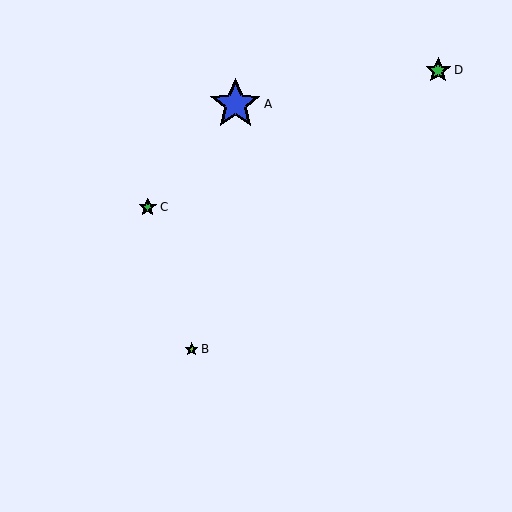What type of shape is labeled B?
Shape B is a lime star.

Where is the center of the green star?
The center of the green star is at (148, 207).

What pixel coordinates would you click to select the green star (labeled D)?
Click at (438, 70) to select the green star D.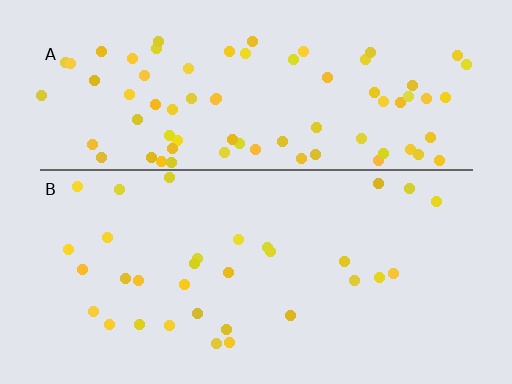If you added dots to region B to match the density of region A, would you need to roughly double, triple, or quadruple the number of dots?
Approximately double.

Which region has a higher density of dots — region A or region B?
A (the top).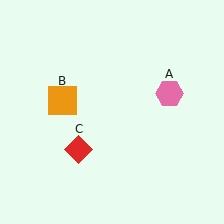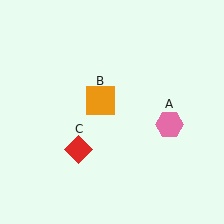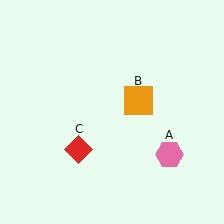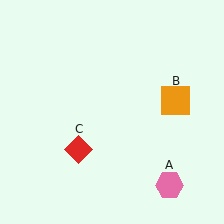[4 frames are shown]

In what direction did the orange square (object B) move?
The orange square (object B) moved right.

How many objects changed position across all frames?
2 objects changed position: pink hexagon (object A), orange square (object B).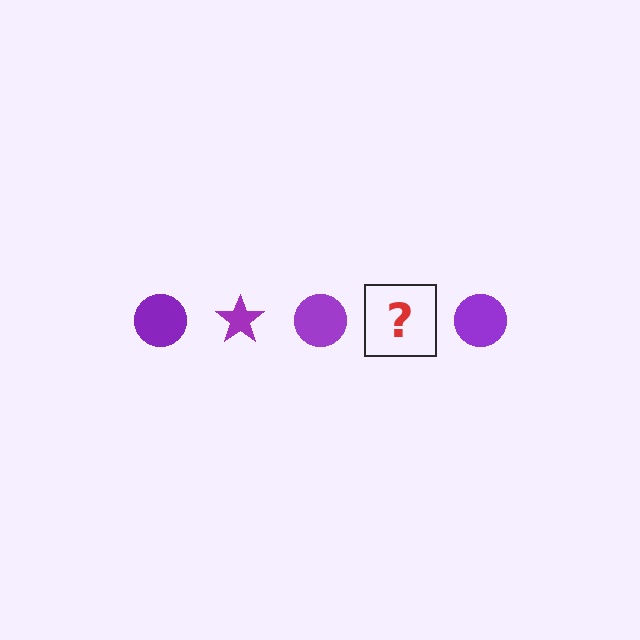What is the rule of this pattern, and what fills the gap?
The rule is that the pattern cycles through circle, star shapes in purple. The gap should be filled with a purple star.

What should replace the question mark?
The question mark should be replaced with a purple star.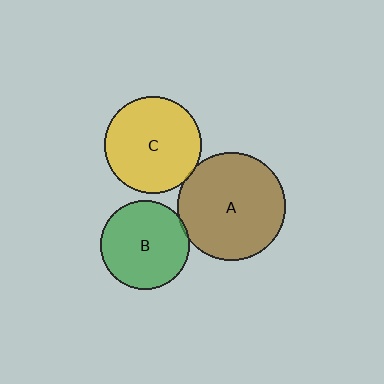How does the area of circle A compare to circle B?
Approximately 1.4 times.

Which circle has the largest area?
Circle A (brown).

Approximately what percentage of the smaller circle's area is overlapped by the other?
Approximately 5%.